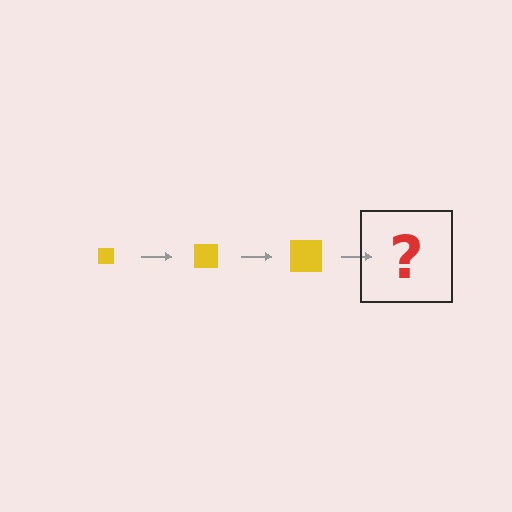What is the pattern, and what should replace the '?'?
The pattern is that the square gets progressively larger each step. The '?' should be a yellow square, larger than the previous one.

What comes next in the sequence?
The next element should be a yellow square, larger than the previous one.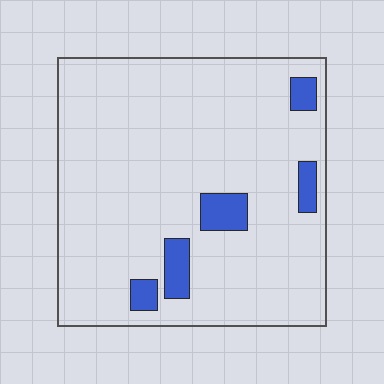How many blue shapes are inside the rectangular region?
5.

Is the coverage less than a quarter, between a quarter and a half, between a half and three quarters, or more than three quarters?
Less than a quarter.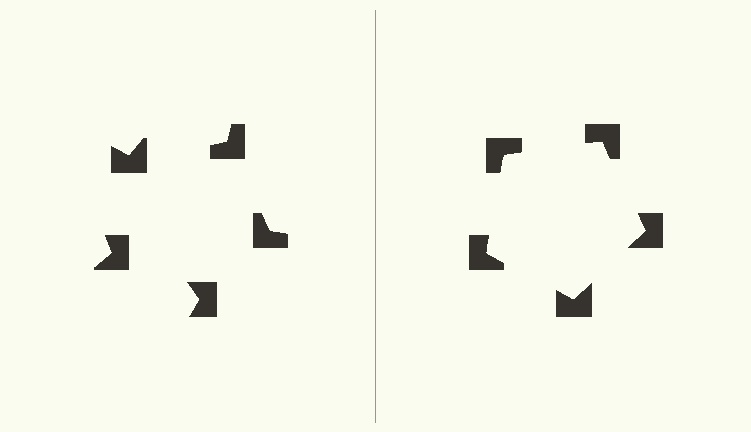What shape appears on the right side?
An illusory pentagon.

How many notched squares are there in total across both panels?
10 — 5 on each side.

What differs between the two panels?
The notched squares are positioned identically on both sides; only the wedge orientations differ. On the right they align to a pentagon; on the left they are misaligned.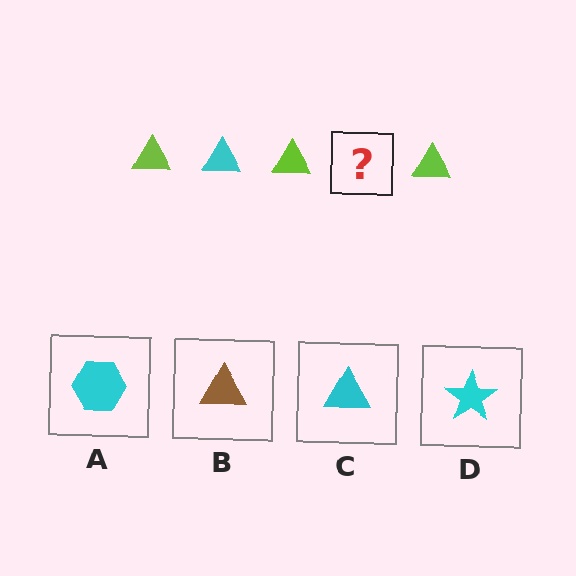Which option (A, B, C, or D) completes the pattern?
C.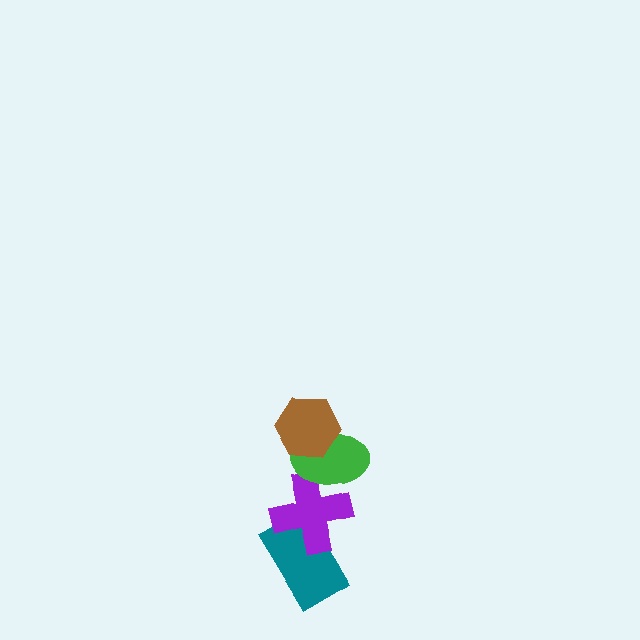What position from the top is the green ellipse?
The green ellipse is 2nd from the top.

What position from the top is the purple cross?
The purple cross is 3rd from the top.